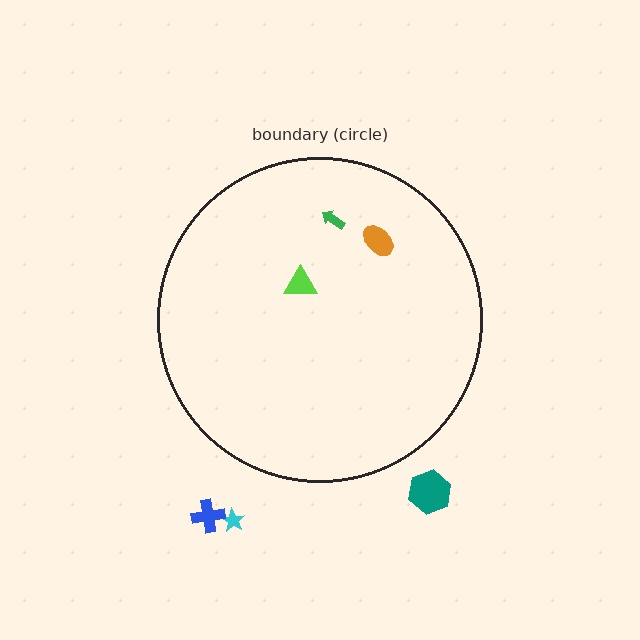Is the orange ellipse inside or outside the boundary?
Inside.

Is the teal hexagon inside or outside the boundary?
Outside.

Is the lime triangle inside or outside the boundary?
Inside.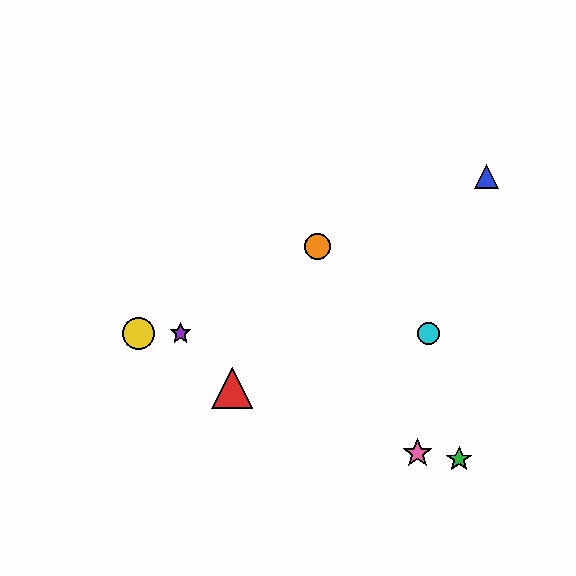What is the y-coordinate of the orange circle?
The orange circle is at y≈246.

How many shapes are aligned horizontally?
3 shapes (the yellow circle, the purple star, the cyan circle) are aligned horizontally.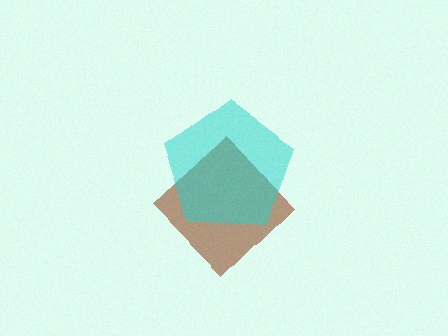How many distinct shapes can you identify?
There are 2 distinct shapes: a brown diamond, a cyan pentagon.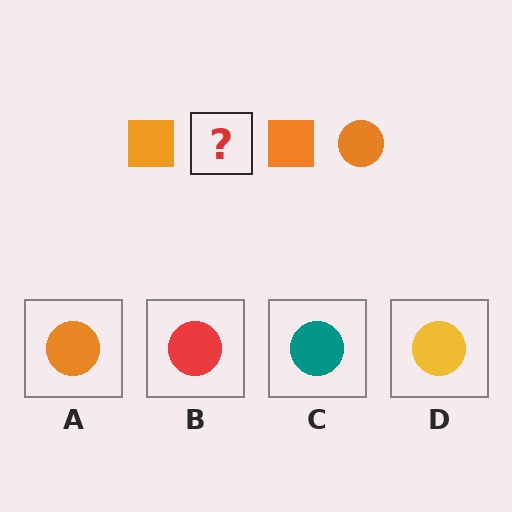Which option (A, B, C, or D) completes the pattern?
A.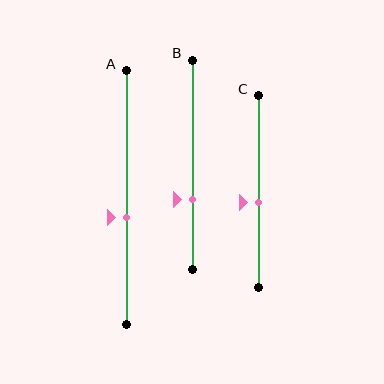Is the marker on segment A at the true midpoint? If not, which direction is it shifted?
No, the marker on segment A is shifted downward by about 8% of the segment length.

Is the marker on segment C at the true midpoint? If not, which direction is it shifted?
No, the marker on segment C is shifted downward by about 6% of the segment length.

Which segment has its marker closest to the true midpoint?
Segment C has its marker closest to the true midpoint.